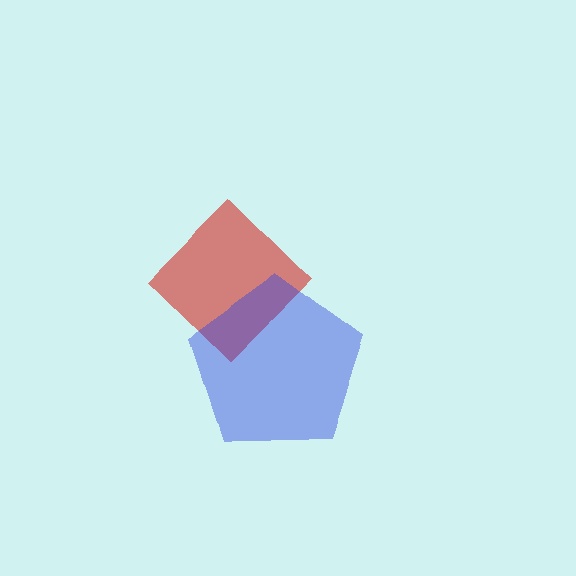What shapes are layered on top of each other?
The layered shapes are: a red diamond, a blue pentagon.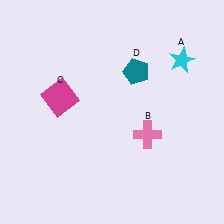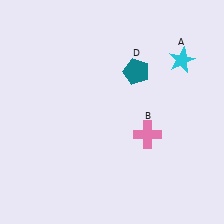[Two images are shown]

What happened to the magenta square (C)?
The magenta square (C) was removed in Image 2. It was in the top-left area of Image 1.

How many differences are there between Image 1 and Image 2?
There is 1 difference between the two images.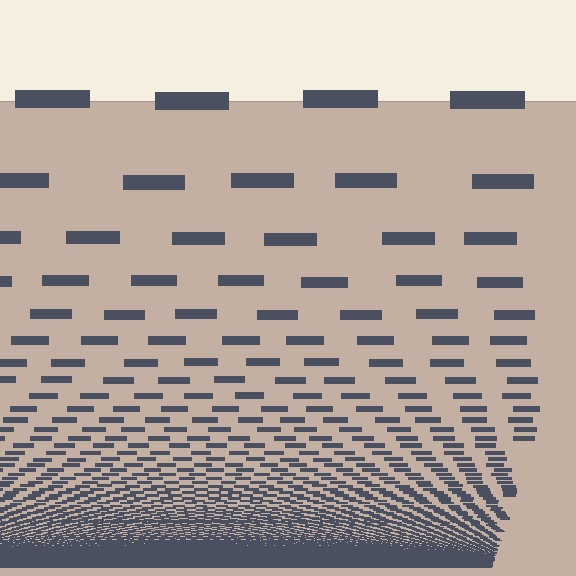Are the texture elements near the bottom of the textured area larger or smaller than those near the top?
Smaller. The gradient is inverted — elements near the bottom are smaller and denser.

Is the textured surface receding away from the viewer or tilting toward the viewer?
The surface appears to tilt toward the viewer. Texture elements get larger and sparser toward the top.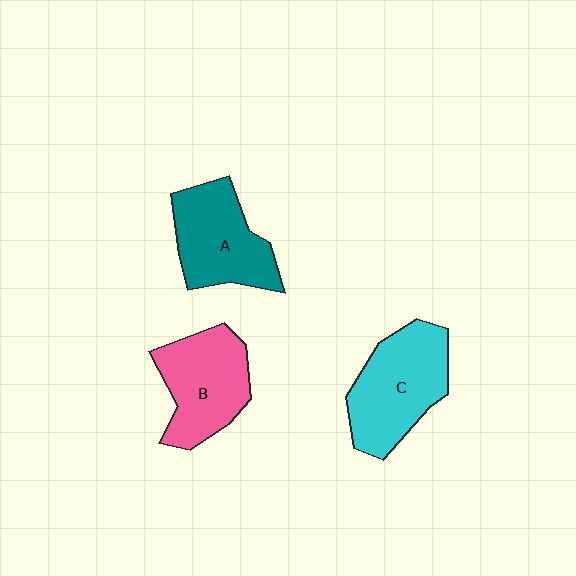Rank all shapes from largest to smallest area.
From largest to smallest: C (cyan), A (teal), B (pink).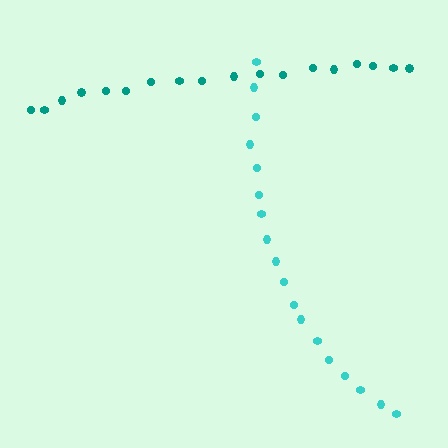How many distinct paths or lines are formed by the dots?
There are 2 distinct paths.